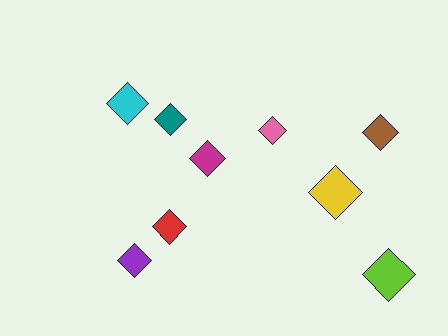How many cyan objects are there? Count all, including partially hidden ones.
There is 1 cyan object.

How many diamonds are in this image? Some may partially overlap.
There are 9 diamonds.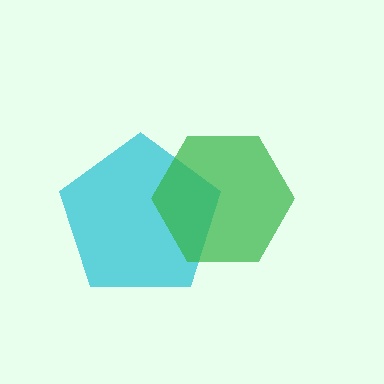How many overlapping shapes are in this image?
There are 2 overlapping shapes in the image.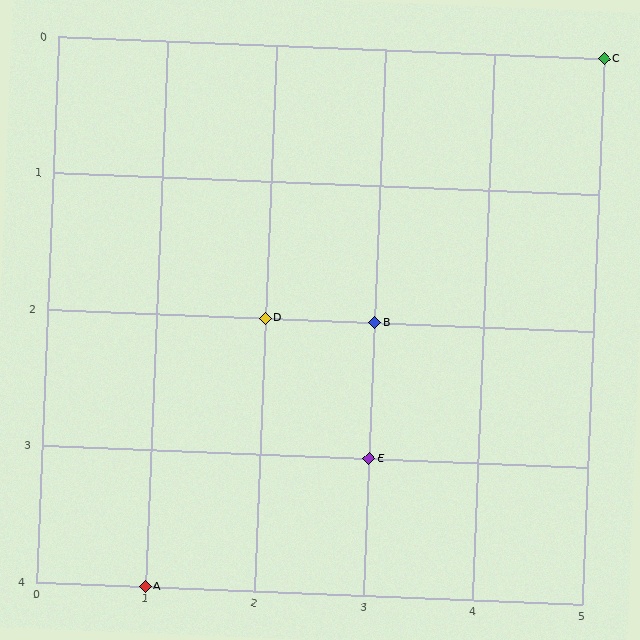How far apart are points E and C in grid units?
Points E and C are 2 columns and 3 rows apart (about 3.6 grid units diagonally).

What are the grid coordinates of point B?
Point B is at grid coordinates (3, 2).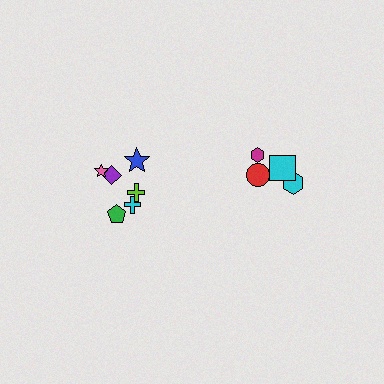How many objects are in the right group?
There are 4 objects.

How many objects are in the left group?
There are 6 objects.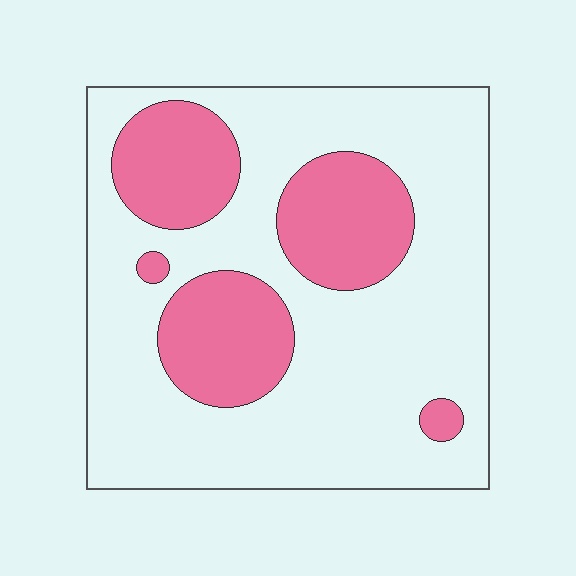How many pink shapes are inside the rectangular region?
5.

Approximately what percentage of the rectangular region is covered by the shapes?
Approximately 30%.